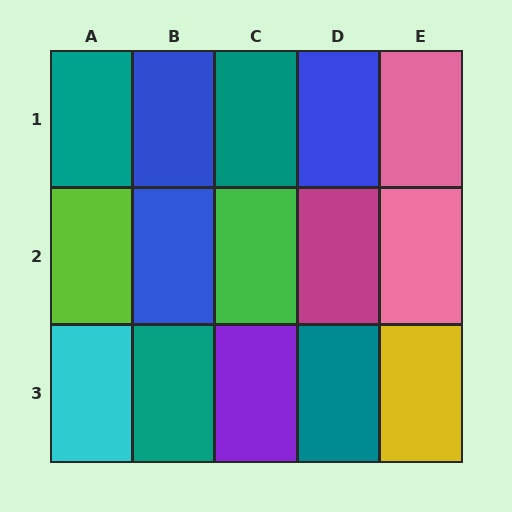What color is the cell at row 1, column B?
Blue.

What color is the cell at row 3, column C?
Purple.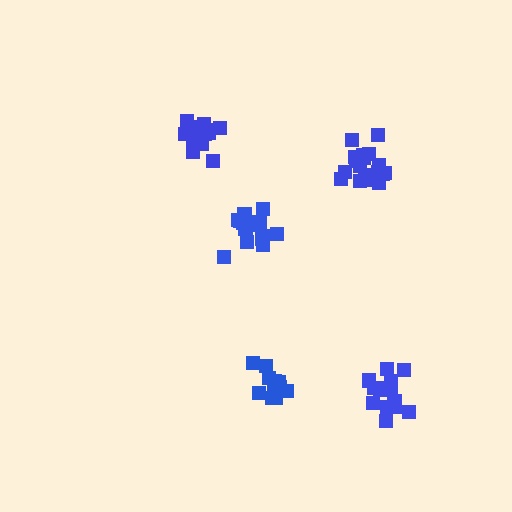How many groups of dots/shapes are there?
There are 5 groups.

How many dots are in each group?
Group 1: 13 dots, Group 2: 18 dots, Group 3: 16 dots, Group 4: 16 dots, Group 5: 18 dots (81 total).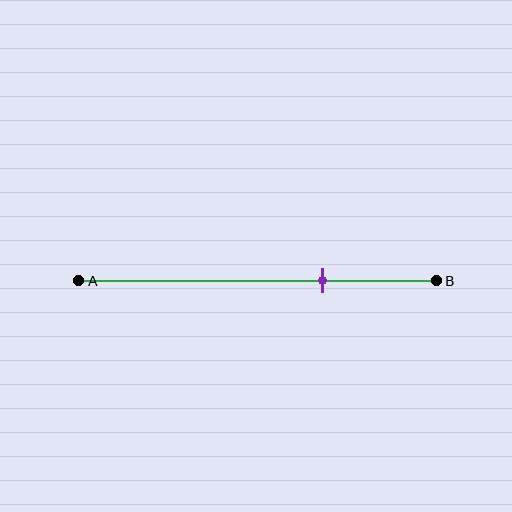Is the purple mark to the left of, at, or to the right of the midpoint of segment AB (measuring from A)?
The purple mark is to the right of the midpoint of segment AB.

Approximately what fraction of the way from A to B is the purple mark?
The purple mark is approximately 70% of the way from A to B.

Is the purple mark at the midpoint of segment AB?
No, the mark is at about 70% from A, not at the 50% midpoint.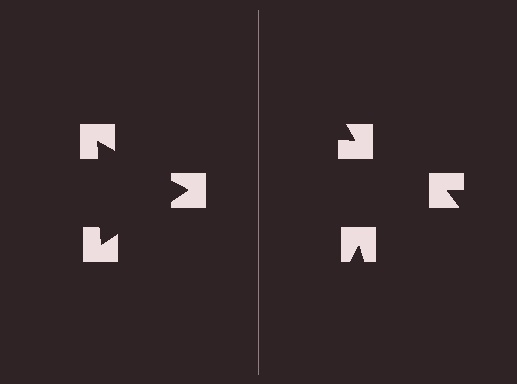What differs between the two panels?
The notched squares are positioned identically on both sides; only the wedge orientations differ. On the left they align to a triangle; on the right they are misaligned.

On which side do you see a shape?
An illusory triangle appears on the left side. On the right side the wedge cuts are rotated, so no coherent shape forms.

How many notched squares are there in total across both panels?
6 — 3 on each side.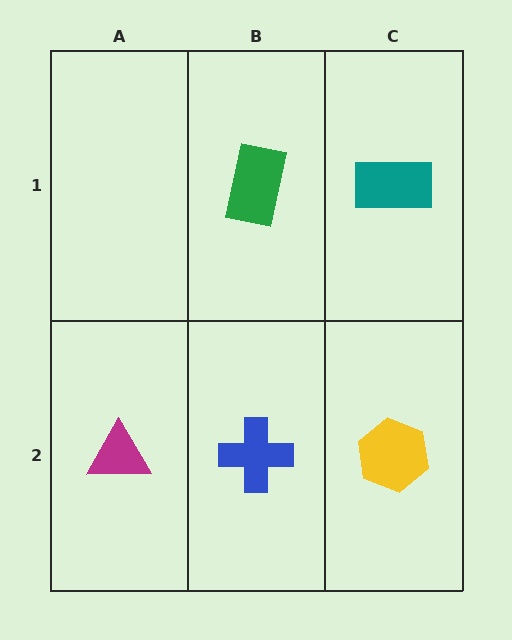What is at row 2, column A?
A magenta triangle.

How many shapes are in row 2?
3 shapes.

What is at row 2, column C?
A yellow hexagon.